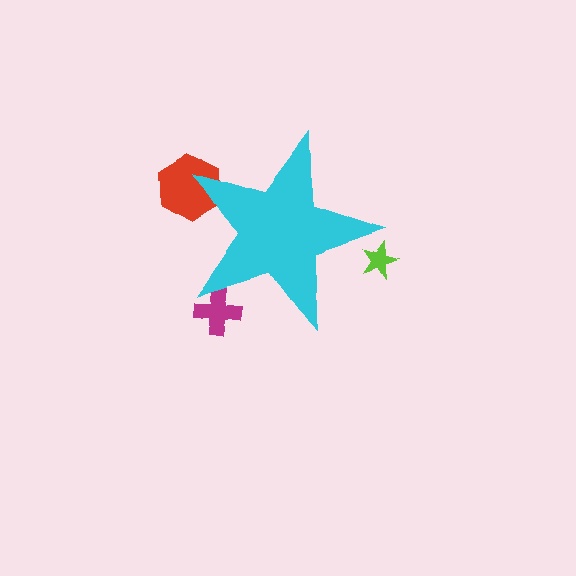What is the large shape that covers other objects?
A cyan star.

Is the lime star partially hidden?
Yes, the lime star is partially hidden behind the cyan star.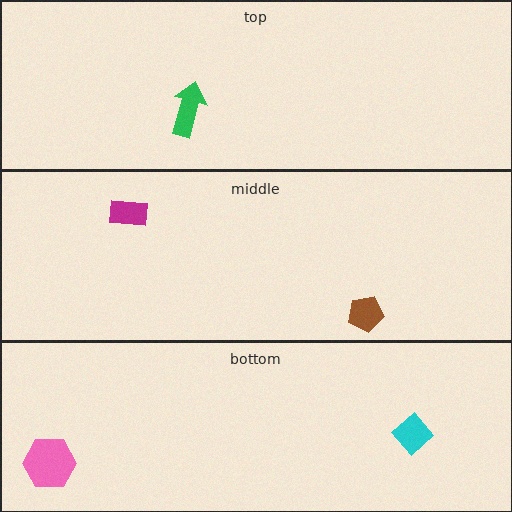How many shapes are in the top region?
1.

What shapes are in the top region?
The green arrow.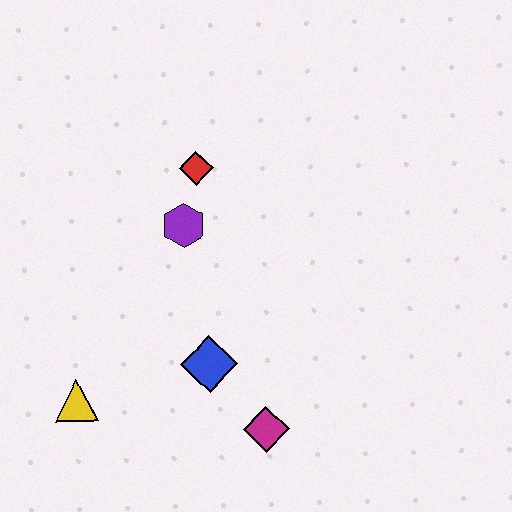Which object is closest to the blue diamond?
The magenta diamond is closest to the blue diamond.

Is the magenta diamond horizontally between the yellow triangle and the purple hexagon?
No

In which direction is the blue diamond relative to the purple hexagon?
The blue diamond is below the purple hexagon.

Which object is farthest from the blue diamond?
The red diamond is farthest from the blue diamond.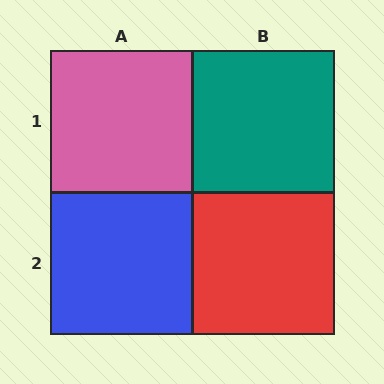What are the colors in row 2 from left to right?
Blue, red.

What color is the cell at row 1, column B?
Teal.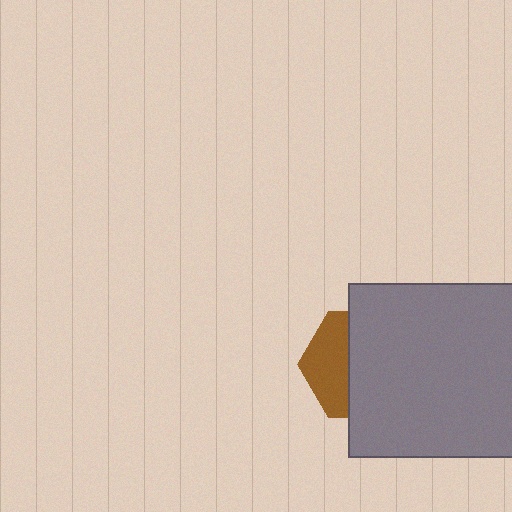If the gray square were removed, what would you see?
You would see the complete brown hexagon.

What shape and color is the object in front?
The object in front is a gray square.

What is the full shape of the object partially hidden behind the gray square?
The partially hidden object is a brown hexagon.